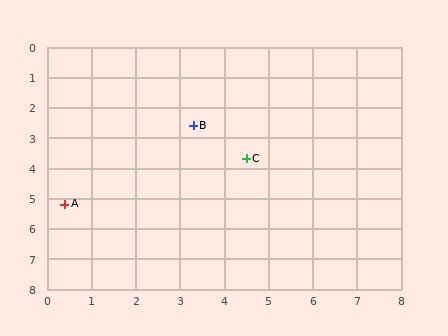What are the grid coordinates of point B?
Point B is at approximately (3.3, 2.6).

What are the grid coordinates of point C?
Point C is at approximately (4.5, 3.7).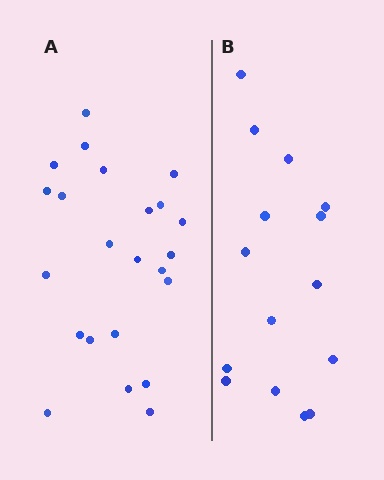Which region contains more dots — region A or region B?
Region A (the left region) has more dots.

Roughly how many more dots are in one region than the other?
Region A has roughly 8 or so more dots than region B.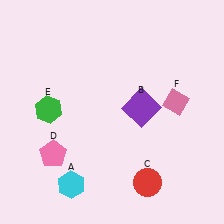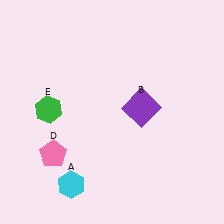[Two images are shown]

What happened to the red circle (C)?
The red circle (C) was removed in Image 2. It was in the bottom-right area of Image 1.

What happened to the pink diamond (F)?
The pink diamond (F) was removed in Image 2. It was in the top-right area of Image 1.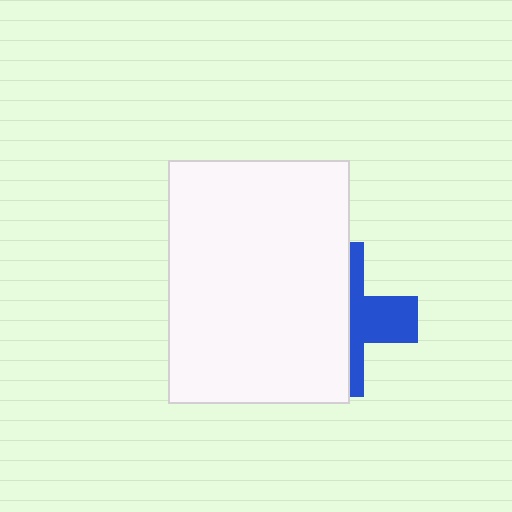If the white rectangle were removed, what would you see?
You would see the complete blue cross.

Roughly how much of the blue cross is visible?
A small part of it is visible (roughly 38%).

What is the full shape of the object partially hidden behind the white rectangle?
The partially hidden object is a blue cross.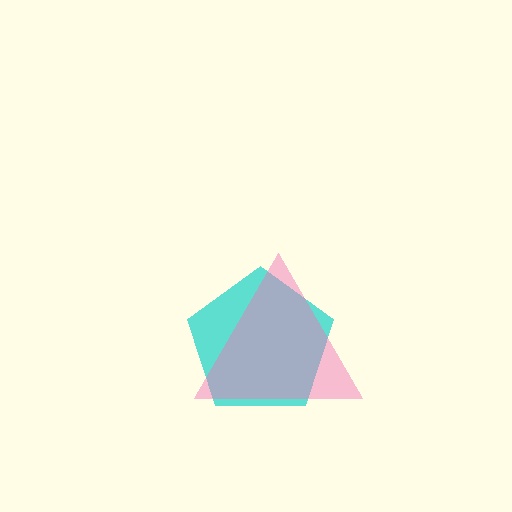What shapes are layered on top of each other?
The layered shapes are: a cyan pentagon, a pink triangle.